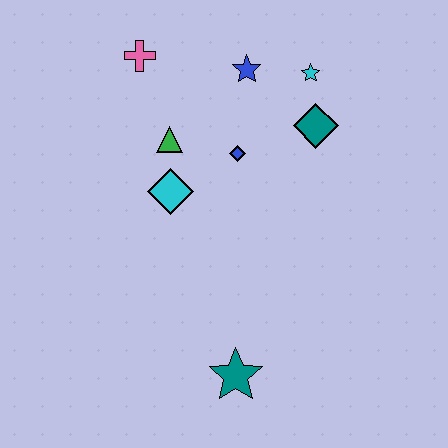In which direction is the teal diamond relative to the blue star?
The teal diamond is to the right of the blue star.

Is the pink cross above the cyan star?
Yes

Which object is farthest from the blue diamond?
The teal star is farthest from the blue diamond.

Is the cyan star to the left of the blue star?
No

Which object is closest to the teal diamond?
The cyan star is closest to the teal diamond.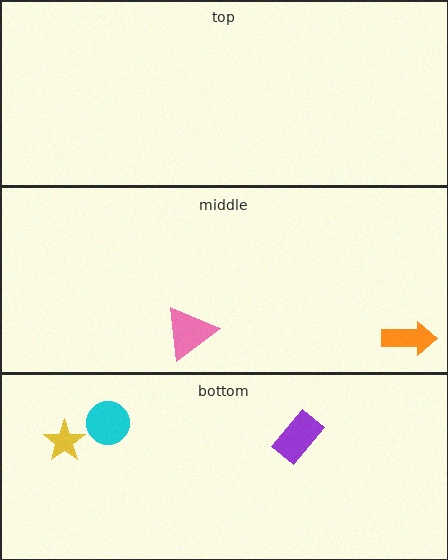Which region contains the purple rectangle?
The bottom region.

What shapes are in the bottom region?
The purple rectangle, the yellow star, the cyan circle.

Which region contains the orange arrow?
The middle region.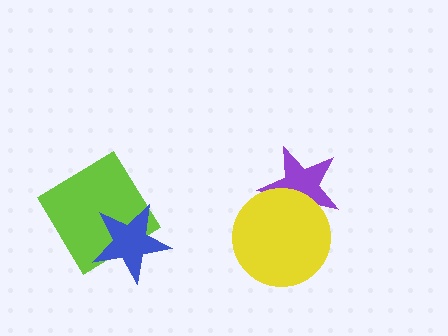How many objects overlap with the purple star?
1 object overlaps with the purple star.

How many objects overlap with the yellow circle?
1 object overlaps with the yellow circle.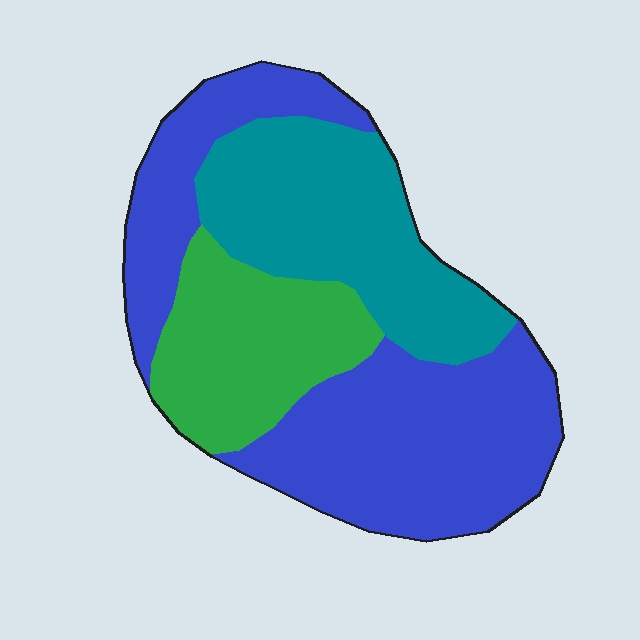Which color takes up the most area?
Blue, at roughly 50%.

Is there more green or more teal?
Teal.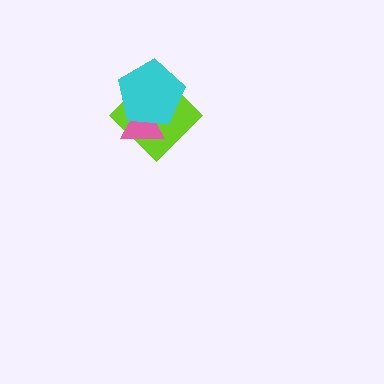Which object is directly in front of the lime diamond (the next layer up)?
The pink triangle is directly in front of the lime diamond.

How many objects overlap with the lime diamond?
2 objects overlap with the lime diamond.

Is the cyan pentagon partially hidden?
No, no other shape covers it.